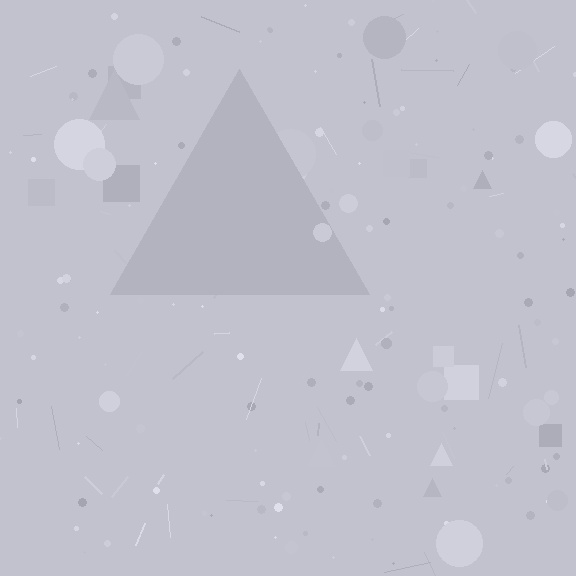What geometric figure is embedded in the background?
A triangle is embedded in the background.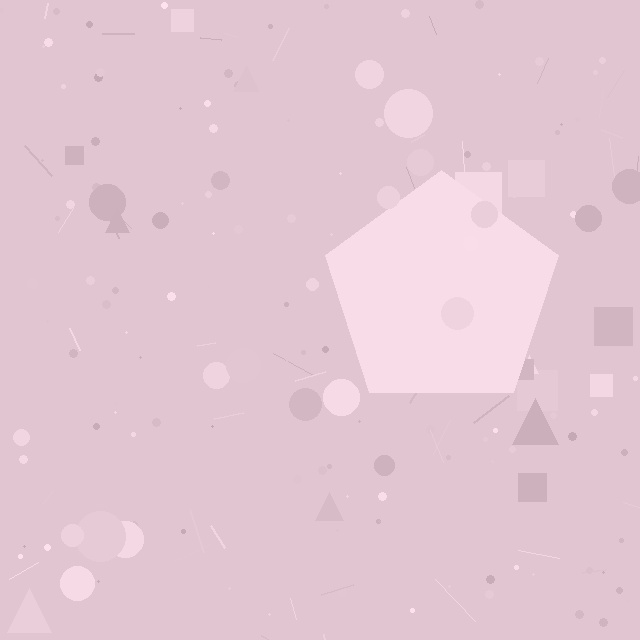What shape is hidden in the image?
A pentagon is hidden in the image.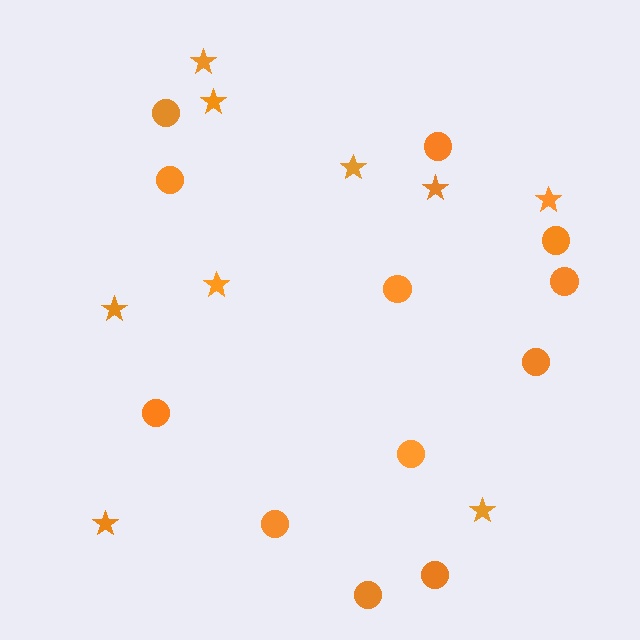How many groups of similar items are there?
There are 2 groups: one group of stars (9) and one group of circles (12).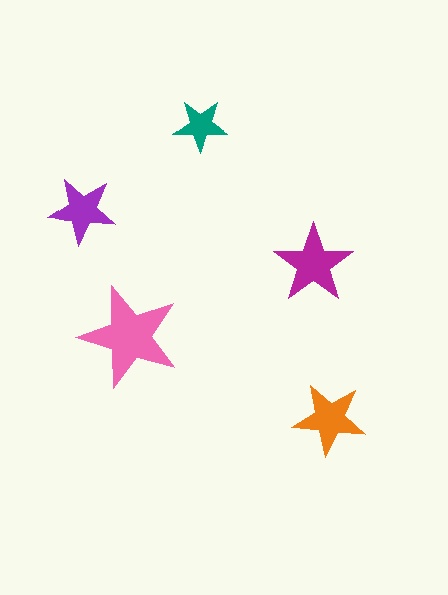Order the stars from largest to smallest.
the pink one, the magenta one, the orange one, the purple one, the teal one.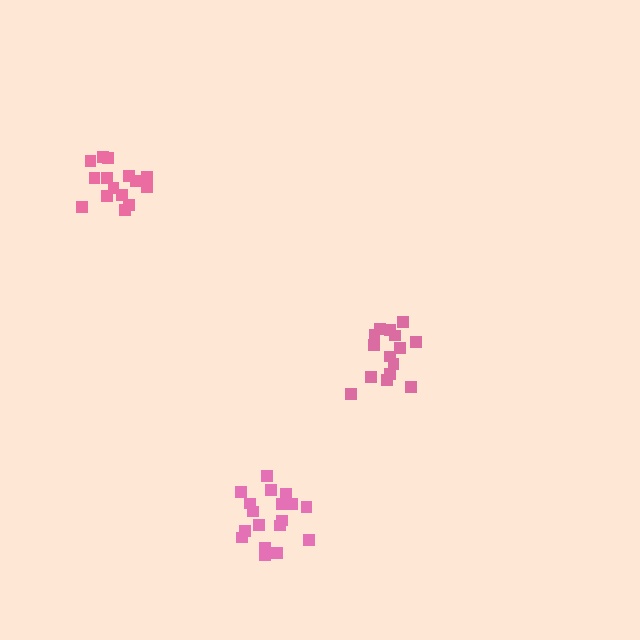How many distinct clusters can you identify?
There are 3 distinct clusters.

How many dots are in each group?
Group 1: 15 dots, Group 2: 16 dots, Group 3: 18 dots (49 total).